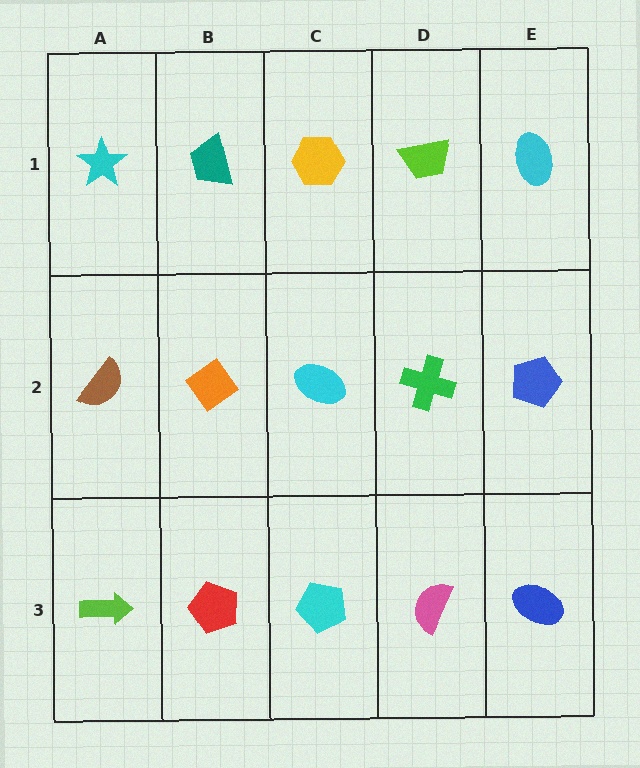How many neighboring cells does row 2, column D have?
4.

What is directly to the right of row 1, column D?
A cyan ellipse.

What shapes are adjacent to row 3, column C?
A cyan ellipse (row 2, column C), a red pentagon (row 3, column B), a pink semicircle (row 3, column D).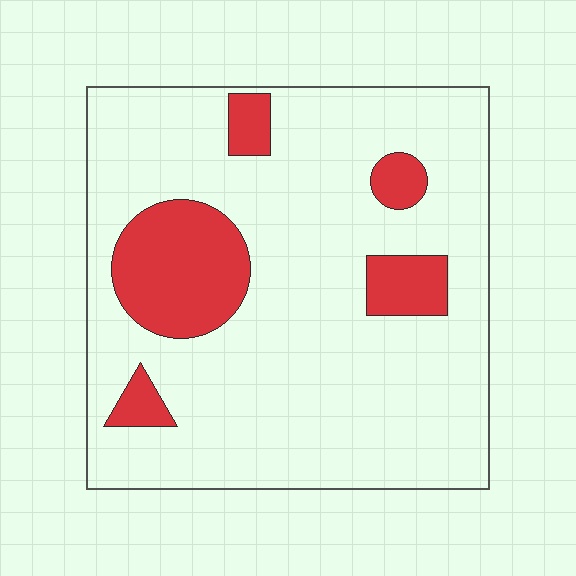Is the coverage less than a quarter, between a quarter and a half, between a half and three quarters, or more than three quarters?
Less than a quarter.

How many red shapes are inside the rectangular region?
5.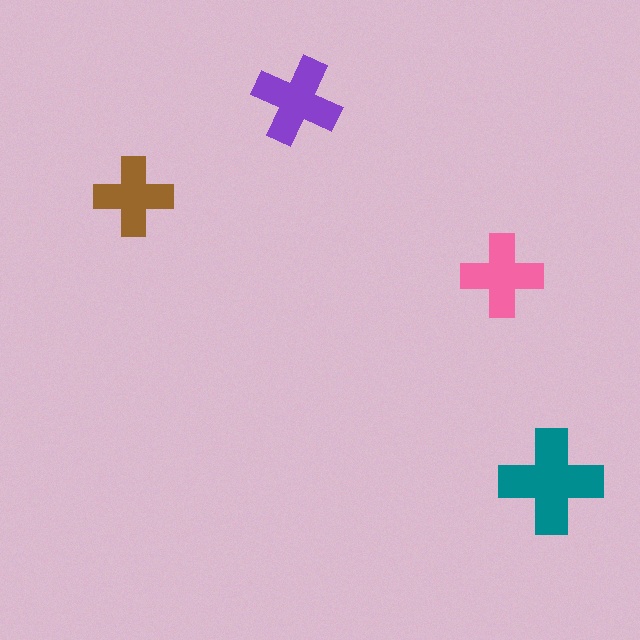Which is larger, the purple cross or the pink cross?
The purple one.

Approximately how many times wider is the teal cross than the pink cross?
About 1.5 times wider.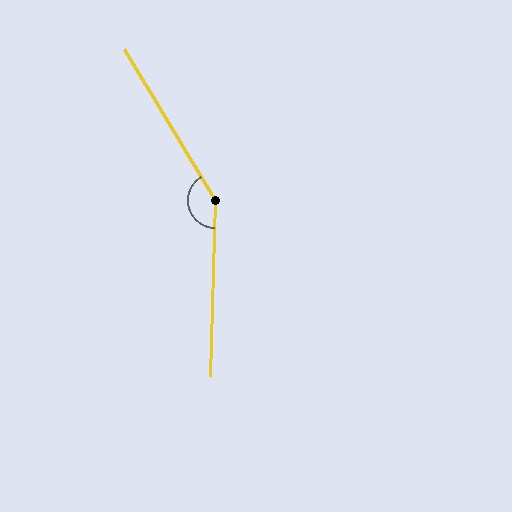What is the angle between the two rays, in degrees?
Approximately 147 degrees.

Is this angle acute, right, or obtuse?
It is obtuse.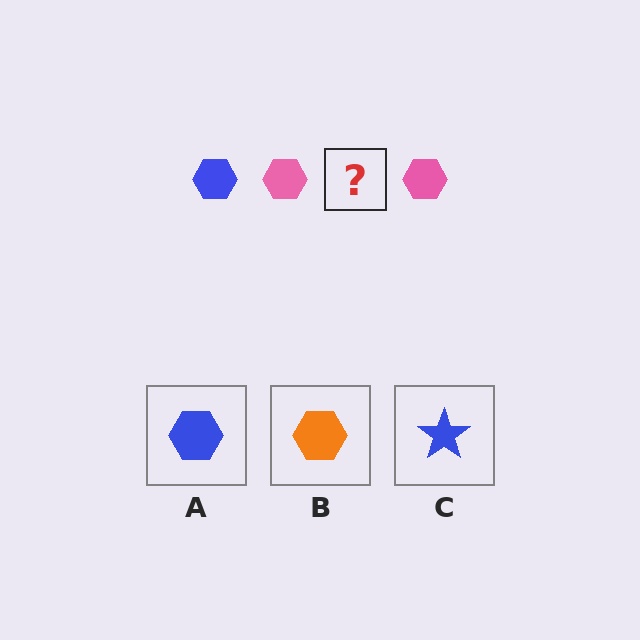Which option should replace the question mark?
Option A.